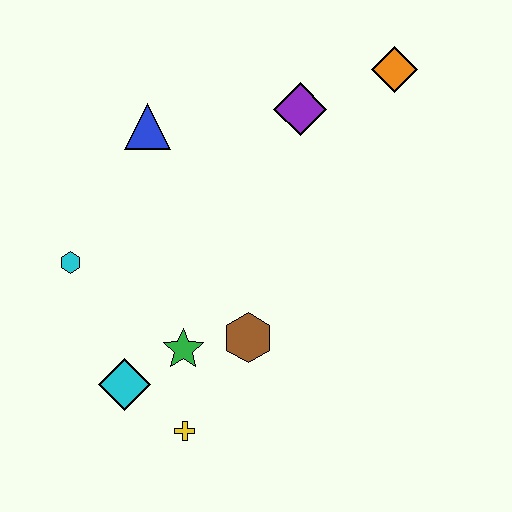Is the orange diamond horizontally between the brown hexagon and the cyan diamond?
No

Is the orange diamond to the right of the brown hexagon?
Yes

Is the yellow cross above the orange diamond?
No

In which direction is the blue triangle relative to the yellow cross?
The blue triangle is above the yellow cross.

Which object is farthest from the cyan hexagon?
The orange diamond is farthest from the cyan hexagon.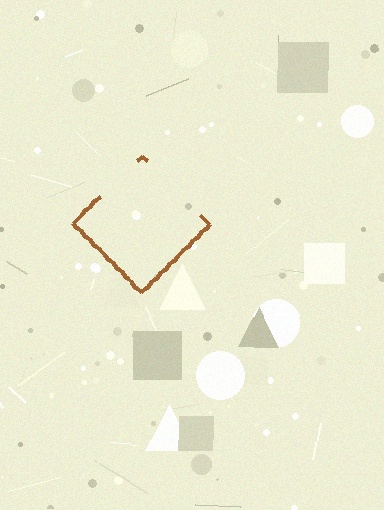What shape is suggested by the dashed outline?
The dashed outline suggests a diamond.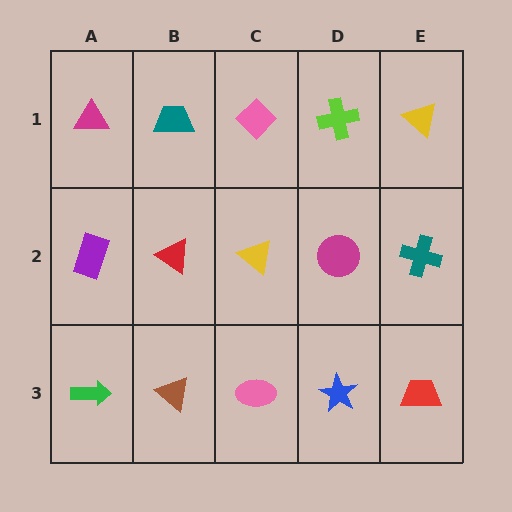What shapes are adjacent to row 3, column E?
A teal cross (row 2, column E), a blue star (row 3, column D).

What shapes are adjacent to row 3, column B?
A red triangle (row 2, column B), a green arrow (row 3, column A), a pink ellipse (row 3, column C).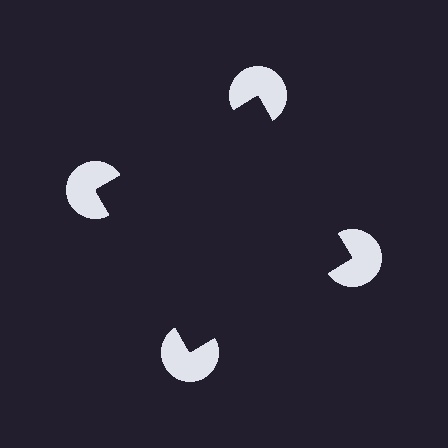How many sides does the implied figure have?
4 sides.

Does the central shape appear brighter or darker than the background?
It typically appears slightly darker than the background, even though no actual brightness change is drawn.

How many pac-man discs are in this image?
There are 4 — one at each vertex of the illusory square.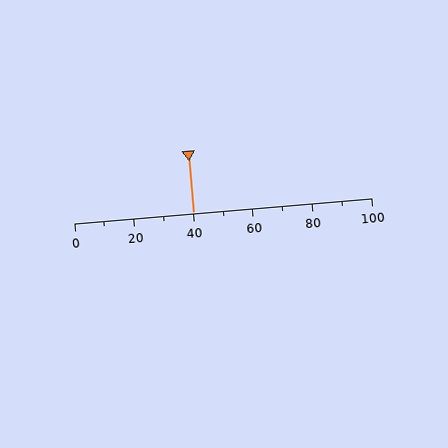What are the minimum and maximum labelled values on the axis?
The axis runs from 0 to 100.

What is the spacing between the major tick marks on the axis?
The major ticks are spaced 20 apart.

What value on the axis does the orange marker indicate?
The marker indicates approximately 40.